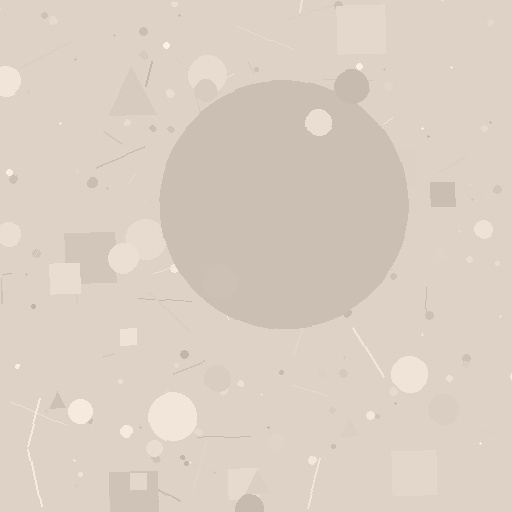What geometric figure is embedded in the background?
A circle is embedded in the background.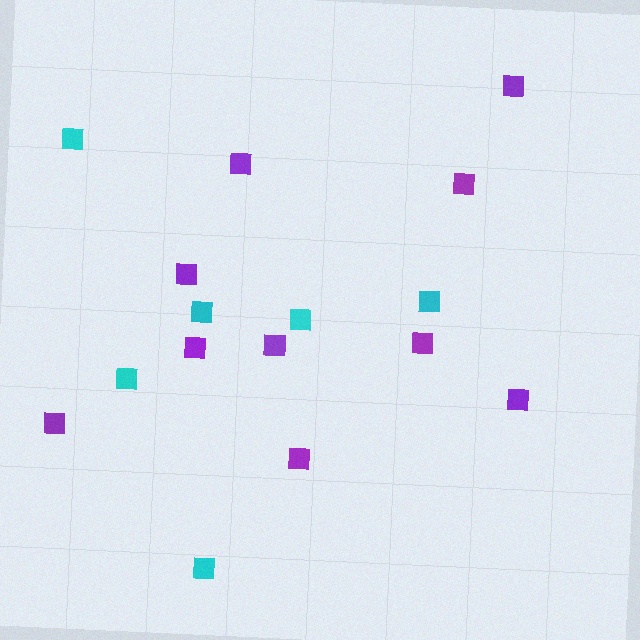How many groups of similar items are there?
There are 2 groups: one group of purple squares (10) and one group of cyan squares (6).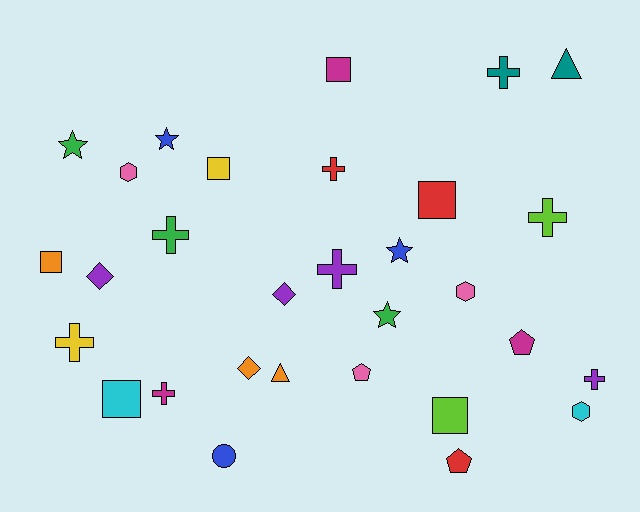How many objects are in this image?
There are 30 objects.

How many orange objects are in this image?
There are 3 orange objects.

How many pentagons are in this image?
There are 3 pentagons.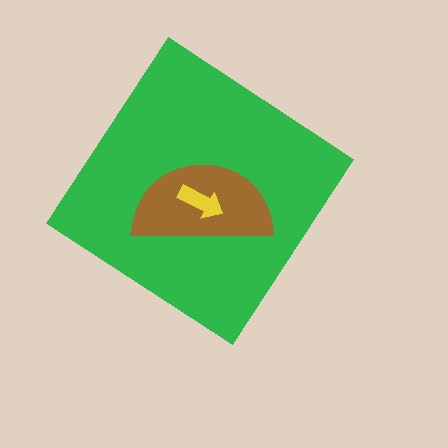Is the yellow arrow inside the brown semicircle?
Yes.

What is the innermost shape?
The yellow arrow.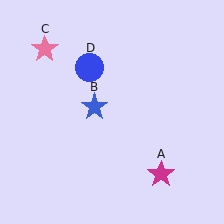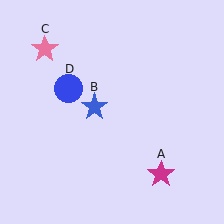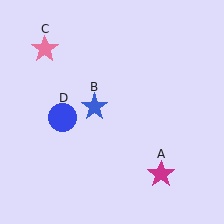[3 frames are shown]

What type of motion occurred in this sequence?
The blue circle (object D) rotated counterclockwise around the center of the scene.